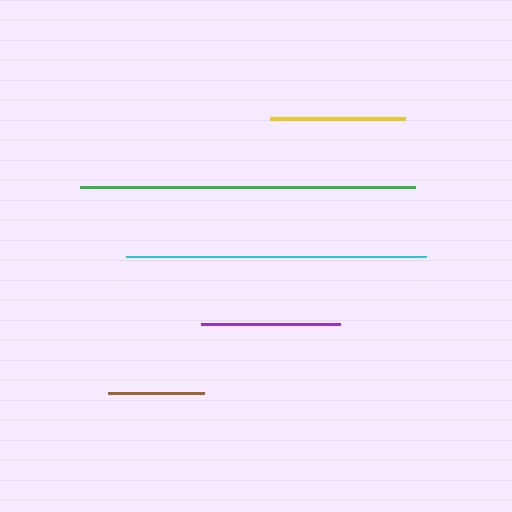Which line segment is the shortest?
The brown line is the shortest at approximately 96 pixels.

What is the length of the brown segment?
The brown segment is approximately 96 pixels long.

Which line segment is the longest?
The green line is the longest at approximately 334 pixels.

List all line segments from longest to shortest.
From longest to shortest: green, cyan, purple, yellow, brown.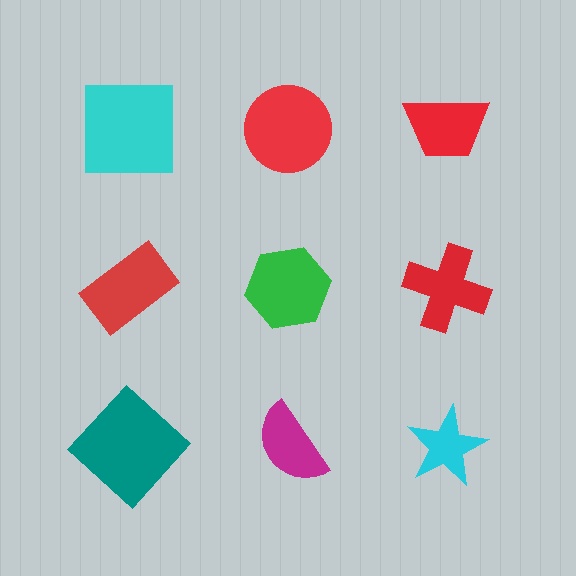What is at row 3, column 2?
A magenta semicircle.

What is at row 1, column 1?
A cyan square.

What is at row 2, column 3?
A red cross.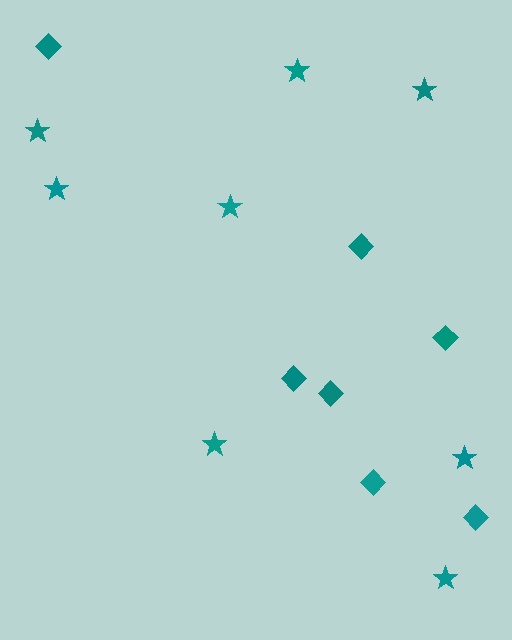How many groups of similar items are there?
There are 2 groups: one group of stars (8) and one group of diamonds (7).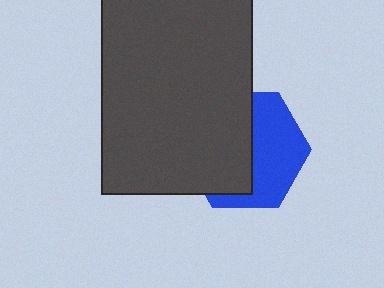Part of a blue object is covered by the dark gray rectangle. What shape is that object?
It is a hexagon.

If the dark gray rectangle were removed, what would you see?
You would see the complete blue hexagon.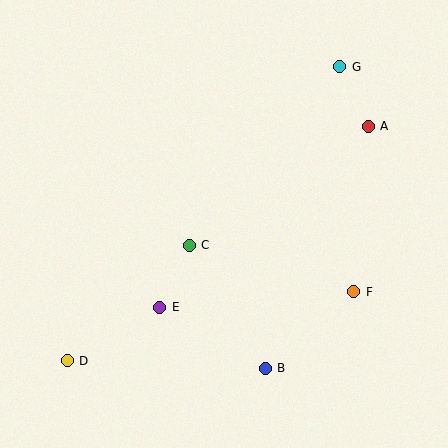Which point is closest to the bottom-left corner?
Point D is closest to the bottom-left corner.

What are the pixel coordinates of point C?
Point C is at (189, 245).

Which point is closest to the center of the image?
Point C at (189, 245) is closest to the center.